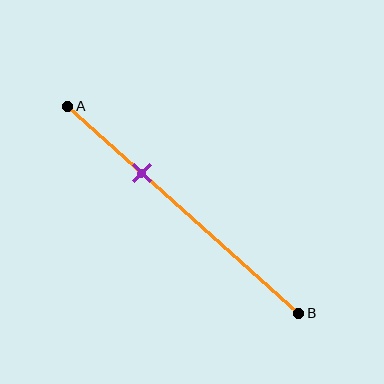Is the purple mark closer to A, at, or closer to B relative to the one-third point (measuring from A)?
The purple mark is approximately at the one-third point of segment AB.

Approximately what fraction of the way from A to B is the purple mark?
The purple mark is approximately 30% of the way from A to B.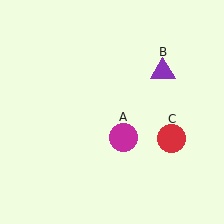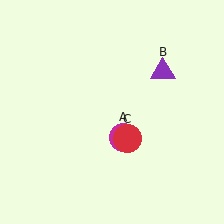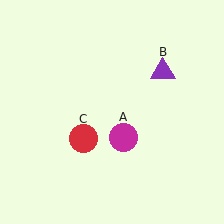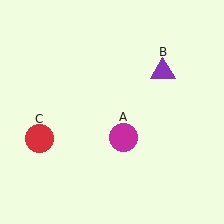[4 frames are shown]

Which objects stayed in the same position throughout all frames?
Magenta circle (object A) and purple triangle (object B) remained stationary.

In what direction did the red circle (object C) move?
The red circle (object C) moved left.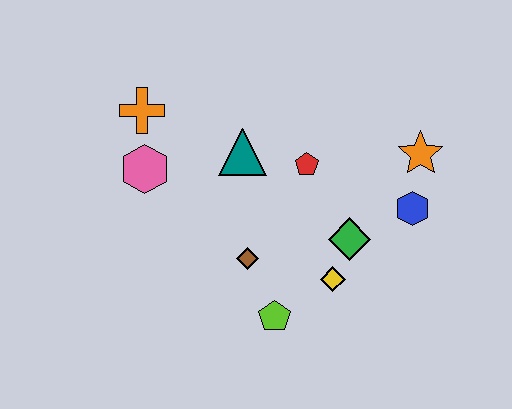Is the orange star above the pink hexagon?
Yes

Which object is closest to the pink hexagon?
The orange cross is closest to the pink hexagon.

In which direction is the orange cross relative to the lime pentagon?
The orange cross is above the lime pentagon.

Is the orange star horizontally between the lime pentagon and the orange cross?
No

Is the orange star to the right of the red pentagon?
Yes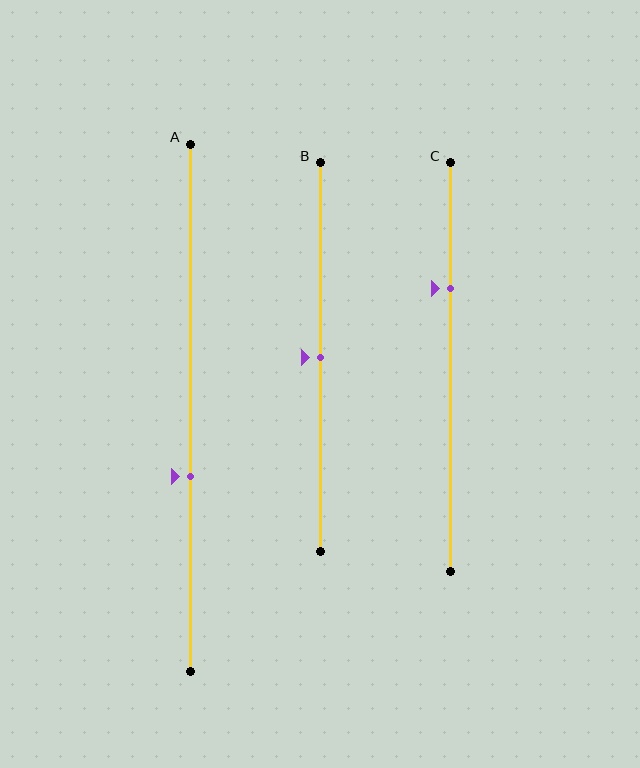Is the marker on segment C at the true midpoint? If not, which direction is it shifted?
No, the marker on segment C is shifted upward by about 19% of the segment length.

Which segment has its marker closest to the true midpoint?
Segment B has its marker closest to the true midpoint.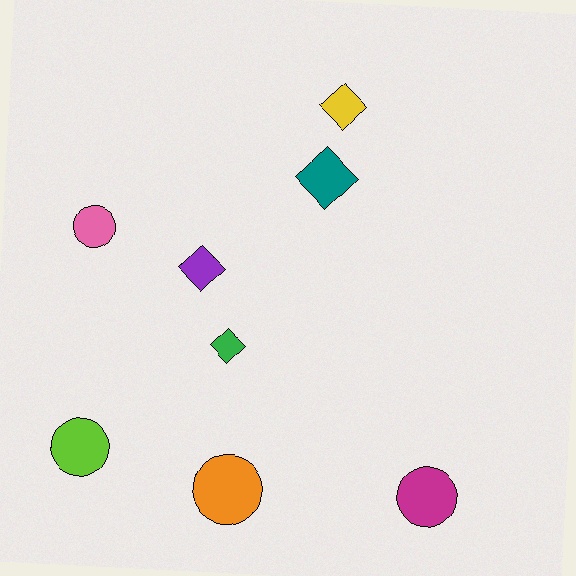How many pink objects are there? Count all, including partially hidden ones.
There is 1 pink object.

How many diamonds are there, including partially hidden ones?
There are 4 diamonds.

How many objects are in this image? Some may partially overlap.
There are 8 objects.